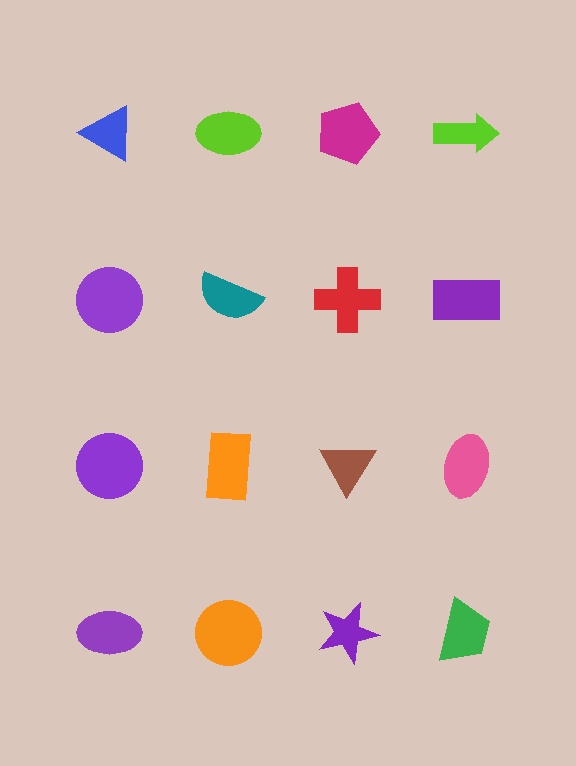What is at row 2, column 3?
A red cross.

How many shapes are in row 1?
4 shapes.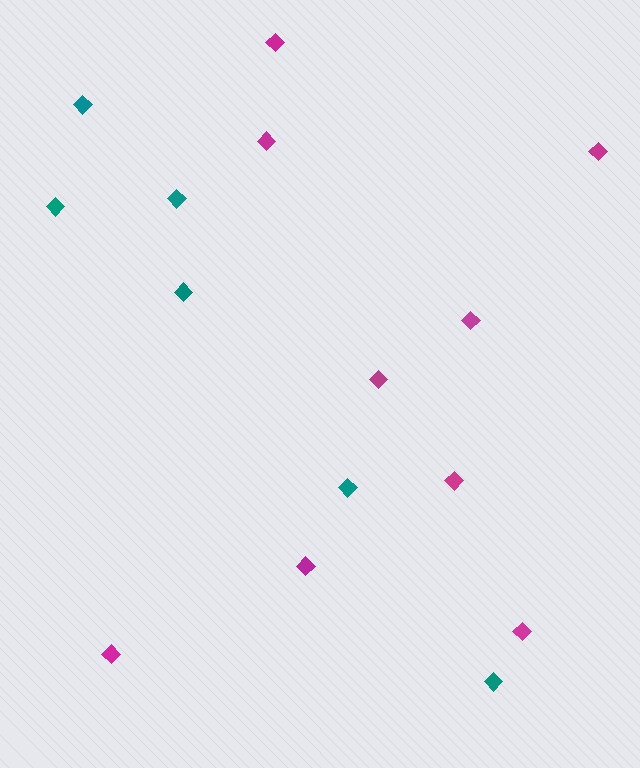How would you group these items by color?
There are 2 groups: one group of teal diamonds (6) and one group of magenta diamonds (9).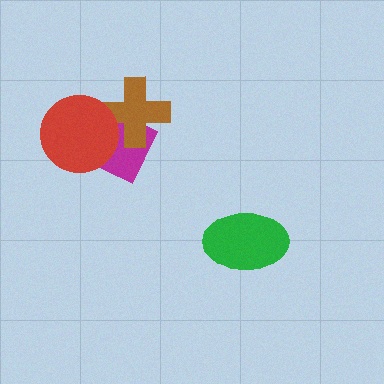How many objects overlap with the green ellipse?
0 objects overlap with the green ellipse.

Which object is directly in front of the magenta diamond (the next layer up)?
The brown cross is directly in front of the magenta diamond.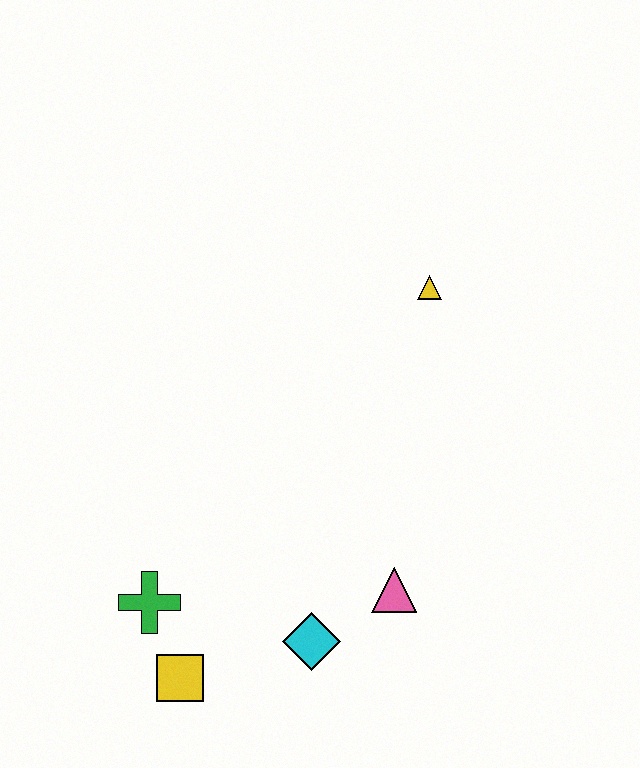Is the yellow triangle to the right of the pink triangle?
Yes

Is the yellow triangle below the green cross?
No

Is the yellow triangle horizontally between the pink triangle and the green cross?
No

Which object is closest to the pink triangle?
The cyan diamond is closest to the pink triangle.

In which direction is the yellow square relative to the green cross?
The yellow square is below the green cross.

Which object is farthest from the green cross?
The yellow triangle is farthest from the green cross.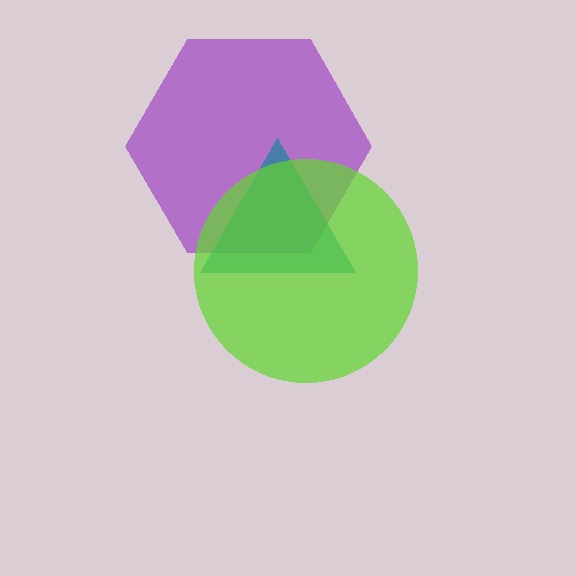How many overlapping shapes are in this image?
There are 3 overlapping shapes in the image.